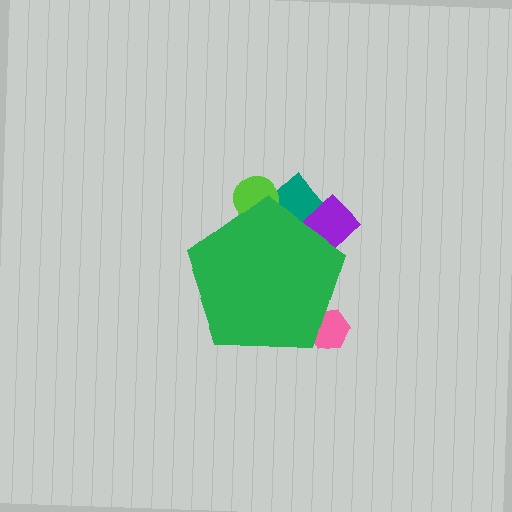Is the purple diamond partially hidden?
Yes, the purple diamond is partially hidden behind the green pentagon.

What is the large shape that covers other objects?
A green pentagon.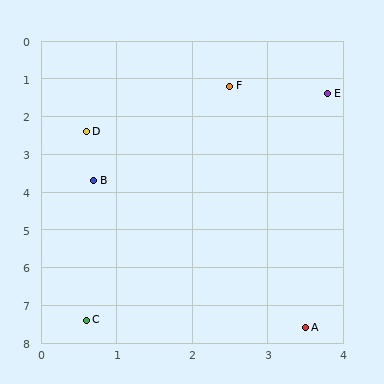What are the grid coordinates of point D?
Point D is at approximately (0.6, 2.4).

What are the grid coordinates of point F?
Point F is at approximately (2.5, 1.2).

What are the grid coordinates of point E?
Point E is at approximately (3.8, 1.4).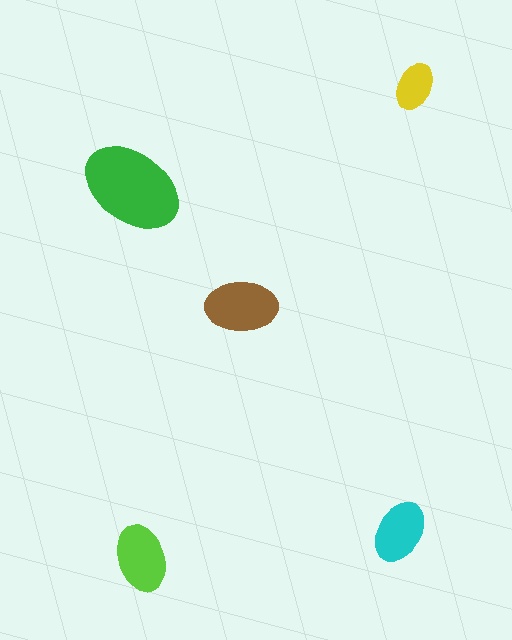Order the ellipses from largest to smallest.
the green one, the brown one, the lime one, the cyan one, the yellow one.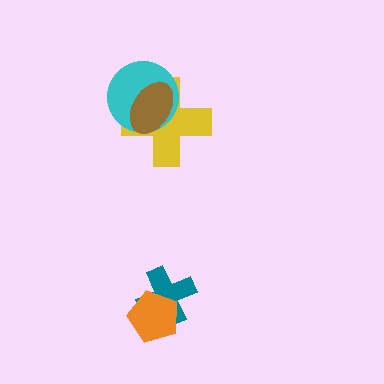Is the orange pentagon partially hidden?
No, no other shape covers it.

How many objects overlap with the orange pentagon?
1 object overlaps with the orange pentagon.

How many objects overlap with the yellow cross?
2 objects overlap with the yellow cross.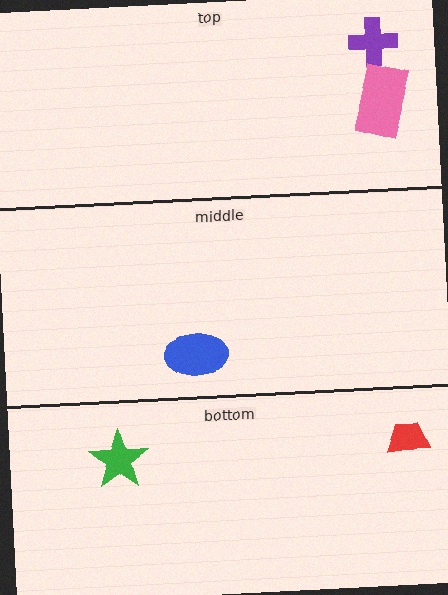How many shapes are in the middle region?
1.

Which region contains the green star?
The bottom region.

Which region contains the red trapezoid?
The bottom region.